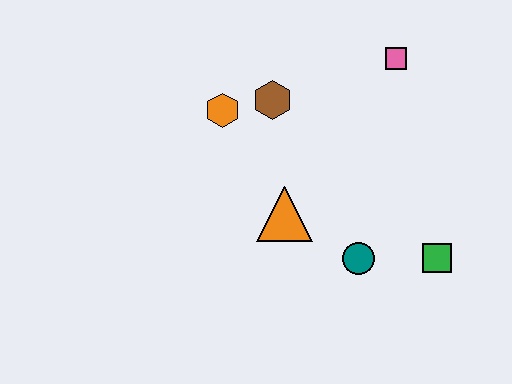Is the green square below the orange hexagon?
Yes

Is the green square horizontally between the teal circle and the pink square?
No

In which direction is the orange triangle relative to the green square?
The orange triangle is to the left of the green square.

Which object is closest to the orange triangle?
The teal circle is closest to the orange triangle.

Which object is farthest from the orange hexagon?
The green square is farthest from the orange hexagon.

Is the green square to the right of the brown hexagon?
Yes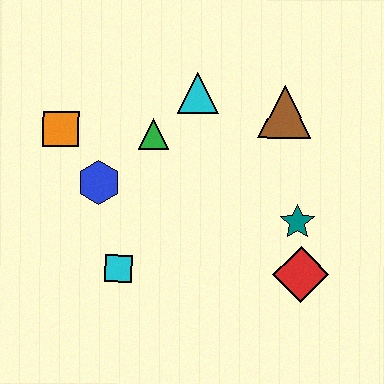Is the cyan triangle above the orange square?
Yes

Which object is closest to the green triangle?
The cyan triangle is closest to the green triangle.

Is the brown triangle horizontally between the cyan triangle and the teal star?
Yes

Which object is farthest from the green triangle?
The red diamond is farthest from the green triangle.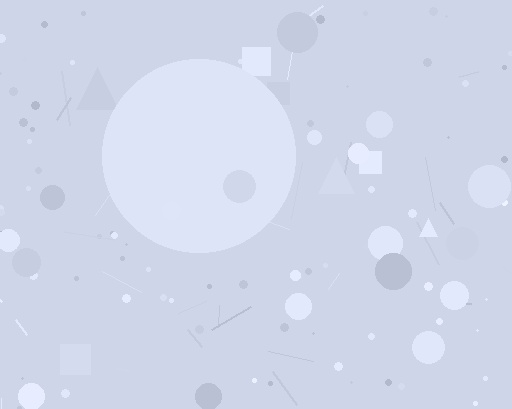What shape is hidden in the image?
A circle is hidden in the image.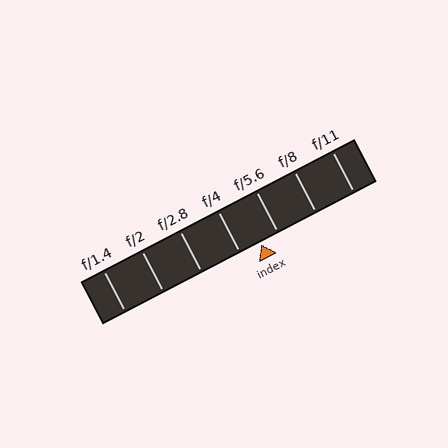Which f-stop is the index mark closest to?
The index mark is closest to f/5.6.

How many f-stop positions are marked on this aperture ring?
There are 7 f-stop positions marked.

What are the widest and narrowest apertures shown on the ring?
The widest aperture shown is f/1.4 and the narrowest is f/11.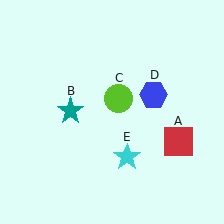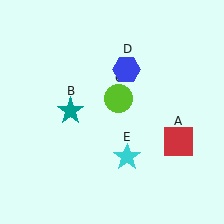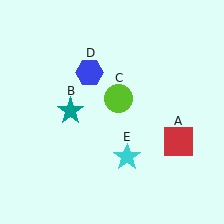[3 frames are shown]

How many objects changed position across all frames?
1 object changed position: blue hexagon (object D).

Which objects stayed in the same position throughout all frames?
Red square (object A) and teal star (object B) and lime circle (object C) and cyan star (object E) remained stationary.